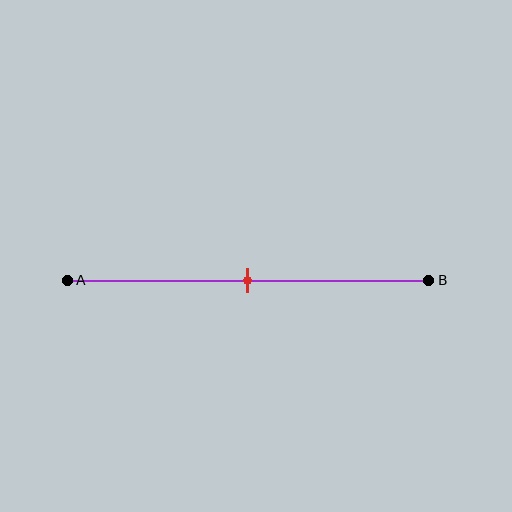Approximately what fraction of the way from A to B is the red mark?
The red mark is approximately 50% of the way from A to B.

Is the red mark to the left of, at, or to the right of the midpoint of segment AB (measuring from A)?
The red mark is approximately at the midpoint of segment AB.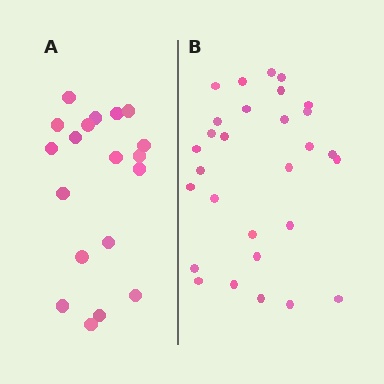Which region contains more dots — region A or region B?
Region B (the right region) has more dots.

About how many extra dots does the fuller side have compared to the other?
Region B has roughly 10 or so more dots than region A.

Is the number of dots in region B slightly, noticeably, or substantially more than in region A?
Region B has substantially more. The ratio is roughly 1.5 to 1.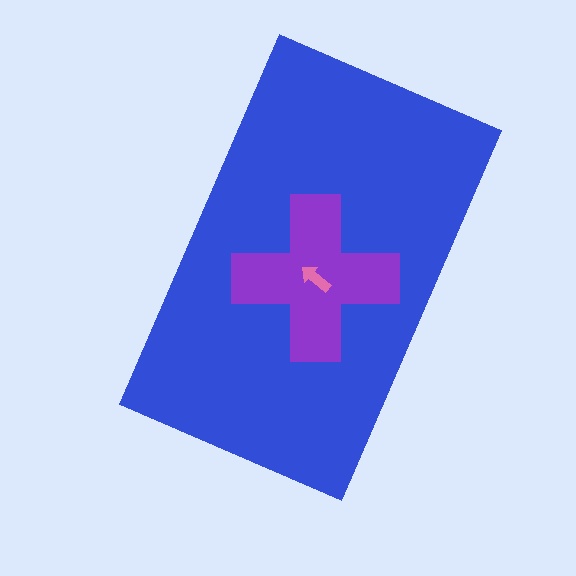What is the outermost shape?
The blue rectangle.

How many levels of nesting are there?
3.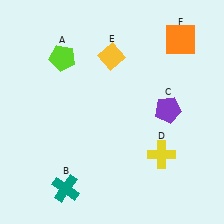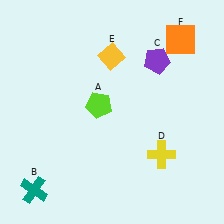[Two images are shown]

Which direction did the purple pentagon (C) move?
The purple pentagon (C) moved up.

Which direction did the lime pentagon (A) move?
The lime pentagon (A) moved down.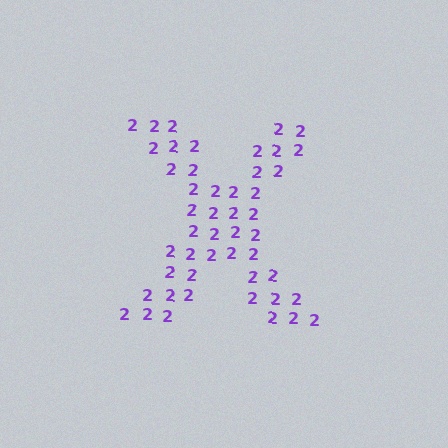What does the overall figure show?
The overall figure shows the letter X.